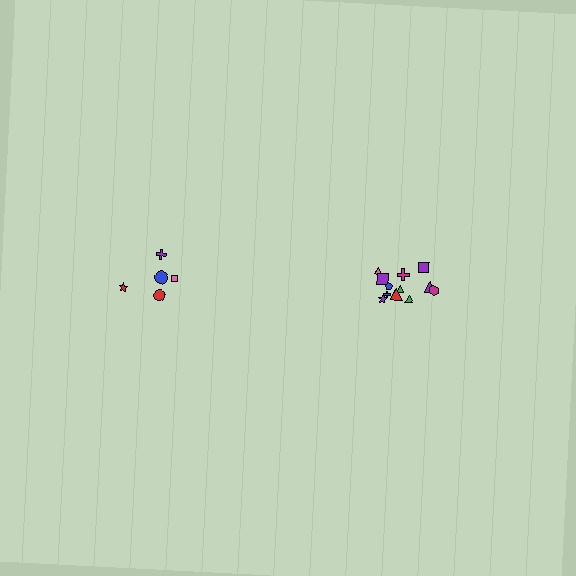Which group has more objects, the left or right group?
The right group.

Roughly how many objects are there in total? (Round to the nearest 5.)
Roughly 15 objects in total.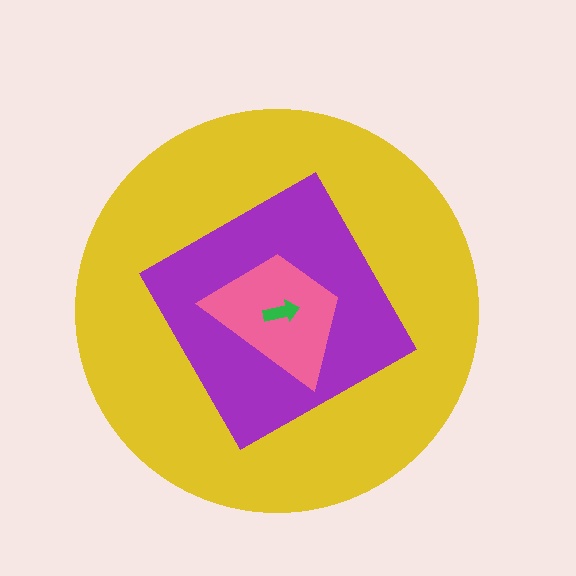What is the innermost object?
The green arrow.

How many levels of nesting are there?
4.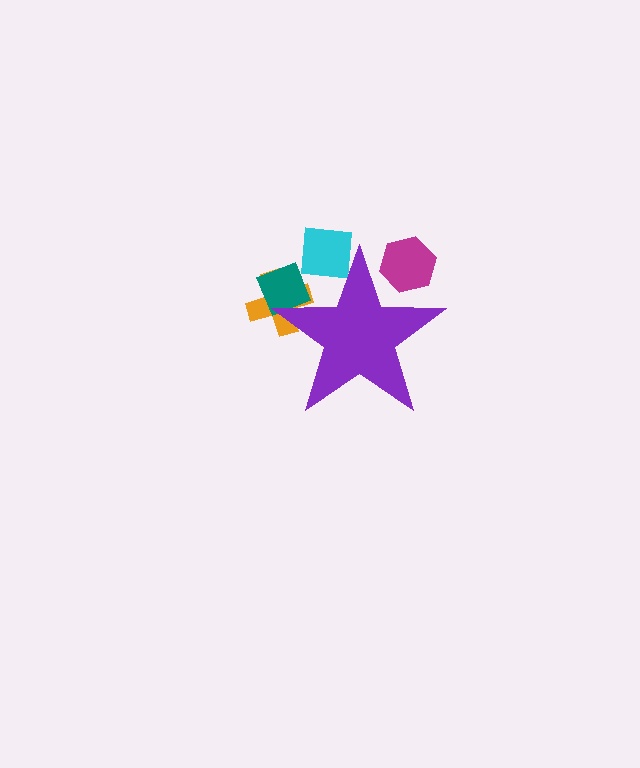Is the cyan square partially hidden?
Yes, the cyan square is partially hidden behind the purple star.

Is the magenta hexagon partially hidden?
Yes, the magenta hexagon is partially hidden behind the purple star.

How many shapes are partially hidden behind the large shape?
4 shapes are partially hidden.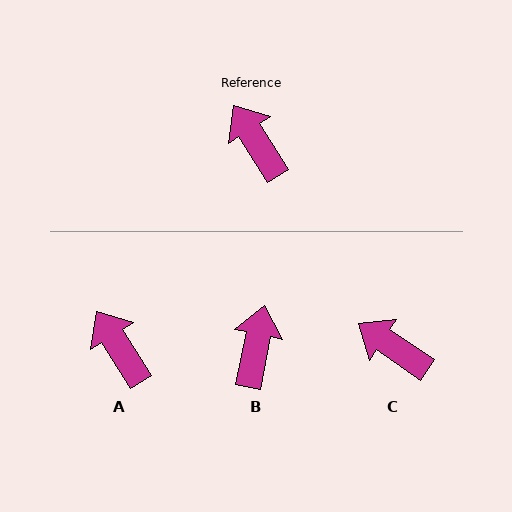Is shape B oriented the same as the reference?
No, it is off by about 44 degrees.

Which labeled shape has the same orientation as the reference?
A.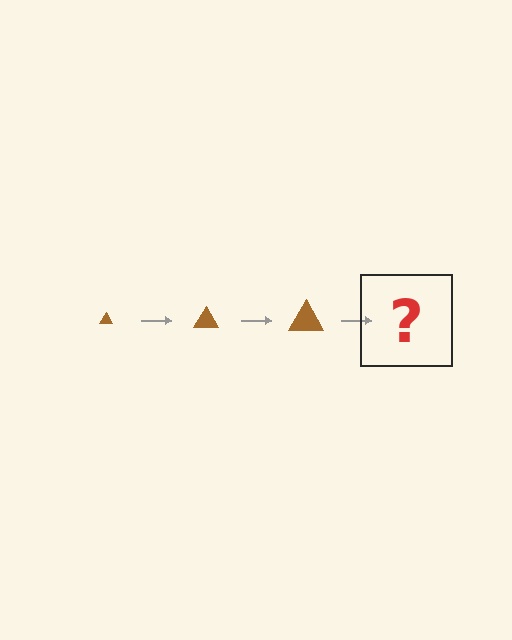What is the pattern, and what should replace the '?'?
The pattern is that the triangle gets progressively larger each step. The '?' should be a brown triangle, larger than the previous one.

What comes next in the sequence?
The next element should be a brown triangle, larger than the previous one.